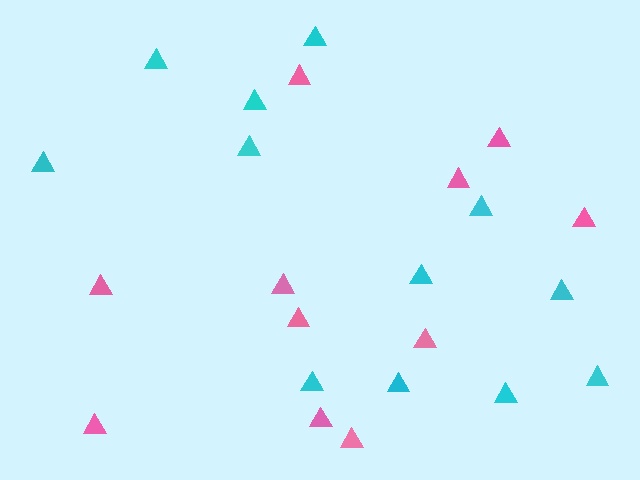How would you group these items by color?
There are 2 groups: one group of pink triangles (11) and one group of cyan triangles (12).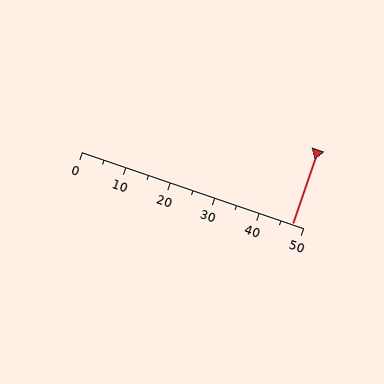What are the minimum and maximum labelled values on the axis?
The axis runs from 0 to 50.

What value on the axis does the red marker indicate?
The marker indicates approximately 47.5.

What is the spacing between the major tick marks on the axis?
The major ticks are spaced 10 apart.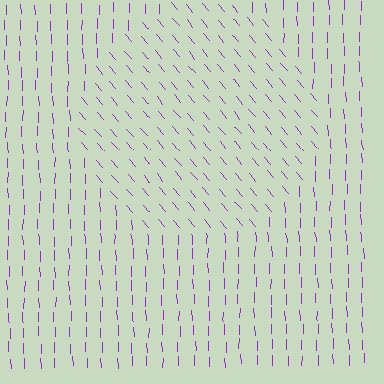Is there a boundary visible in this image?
Yes, there is a texture boundary formed by a change in line orientation.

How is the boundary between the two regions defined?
The boundary is defined purely by a change in line orientation (approximately 39 degrees difference). All lines are the same color and thickness.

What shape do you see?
I see a circle.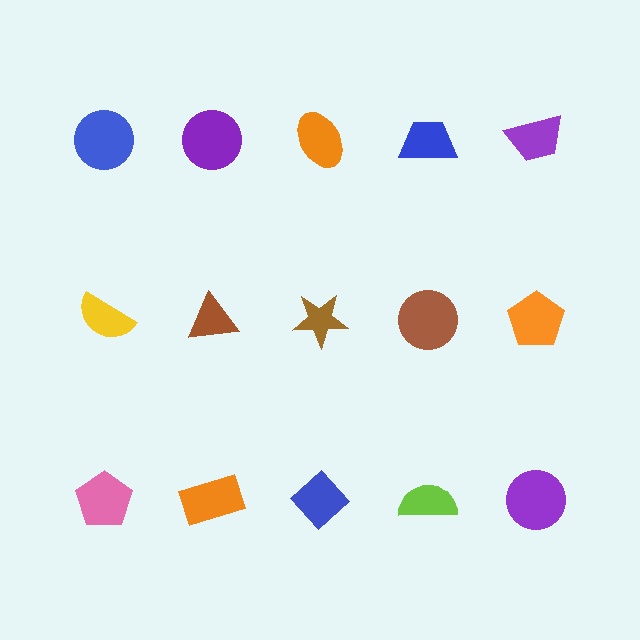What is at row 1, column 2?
A purple circle.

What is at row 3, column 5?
A purple circle.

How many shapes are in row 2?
5 shapes.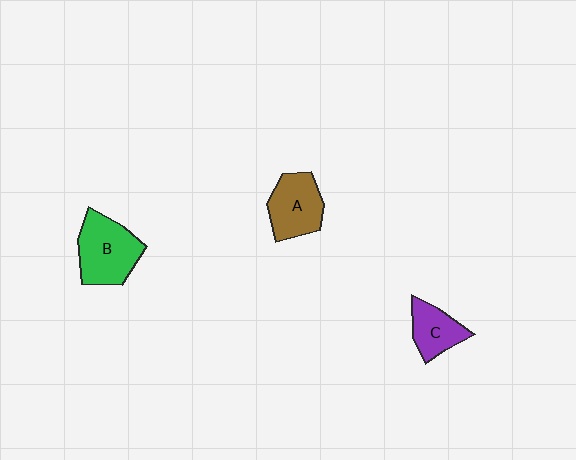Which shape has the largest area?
Shape B (green).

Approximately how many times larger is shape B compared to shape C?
Approximately 1.6 times.